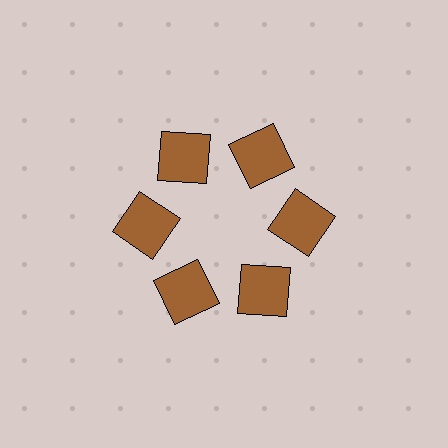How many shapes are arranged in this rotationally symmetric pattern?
There are 6 shapes, arranged in 6 groups of 1.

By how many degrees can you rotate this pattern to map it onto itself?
The pattern maps onto itself every 60 degrees of rotation.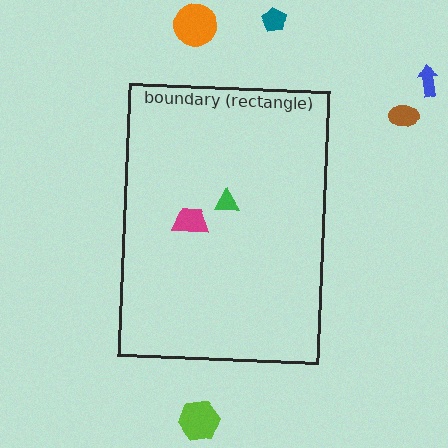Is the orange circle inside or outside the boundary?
Outside.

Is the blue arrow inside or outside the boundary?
Outside.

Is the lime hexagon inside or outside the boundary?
Outside.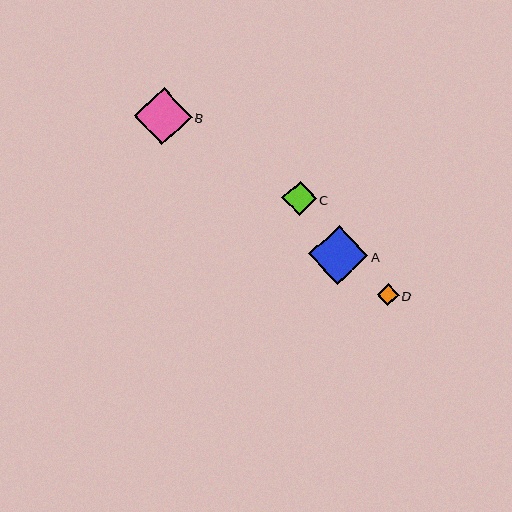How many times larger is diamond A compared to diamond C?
Diamond A is approximately 1.7 times the size of diamond C.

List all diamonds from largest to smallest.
From largest to smallest: A, B, C, D.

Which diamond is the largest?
Diamond A is the largest with a size of approximately 60 pixels.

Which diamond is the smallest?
Diamond D is the smallest with a size of approximately 22 pixels.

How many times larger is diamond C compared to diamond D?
Diamond C is approximately 1.5 times the size of diamond D.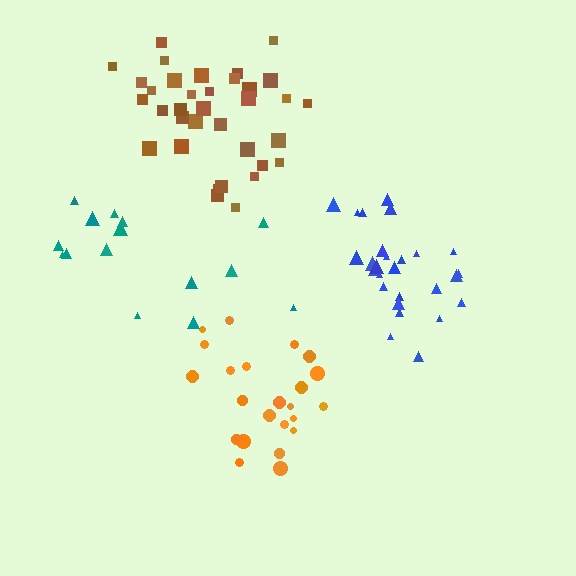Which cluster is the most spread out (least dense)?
Teal.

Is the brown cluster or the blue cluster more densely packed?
Brown.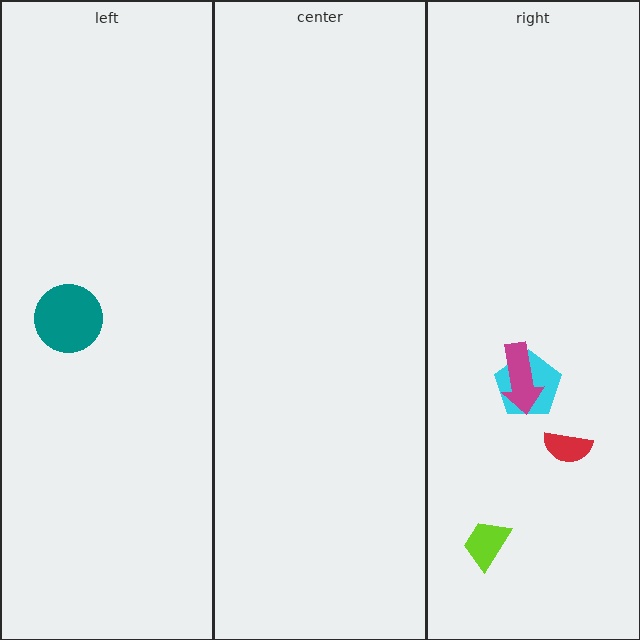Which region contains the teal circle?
The left region.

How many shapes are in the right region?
4.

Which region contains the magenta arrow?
The right region.